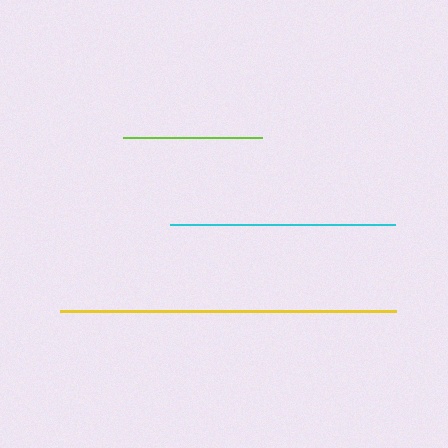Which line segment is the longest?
The yellow line is the longest at approximately 336 pixels.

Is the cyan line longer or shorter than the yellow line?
The yellow line is longer than the cyan line.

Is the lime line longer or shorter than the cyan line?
The cyan line is longer than the lime line.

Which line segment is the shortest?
The lime line is the shortest at approximately 139 pixels.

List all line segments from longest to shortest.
From longest to shortest: yellow, cyan, lime.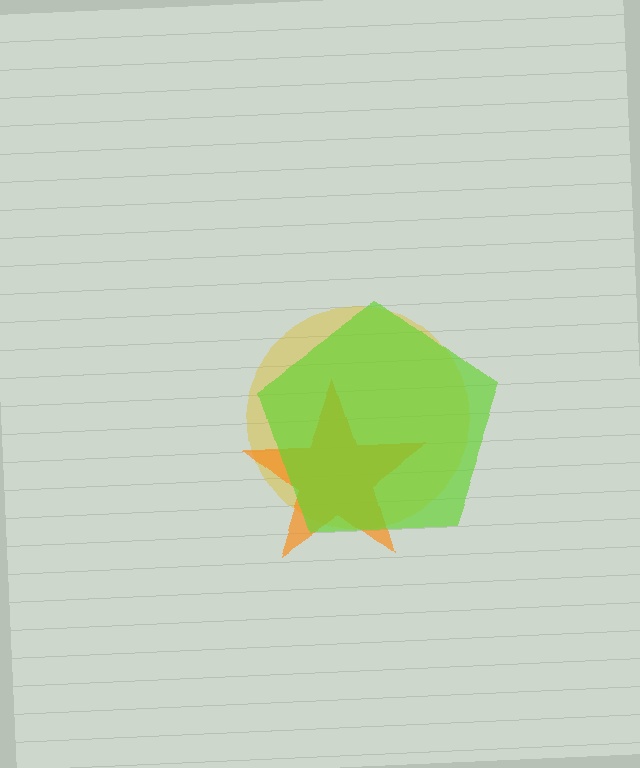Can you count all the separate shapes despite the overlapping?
Yes, there are 3 separate shapes.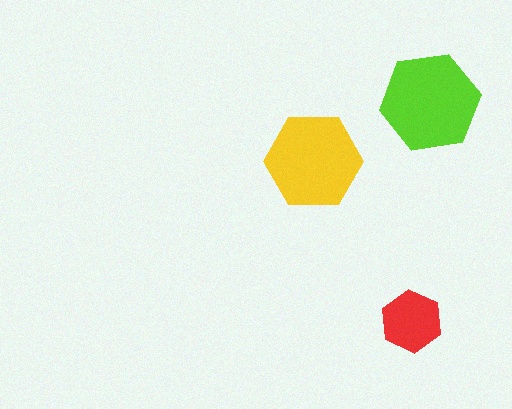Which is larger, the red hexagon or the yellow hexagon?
The yellow one.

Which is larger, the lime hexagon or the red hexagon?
The lime one.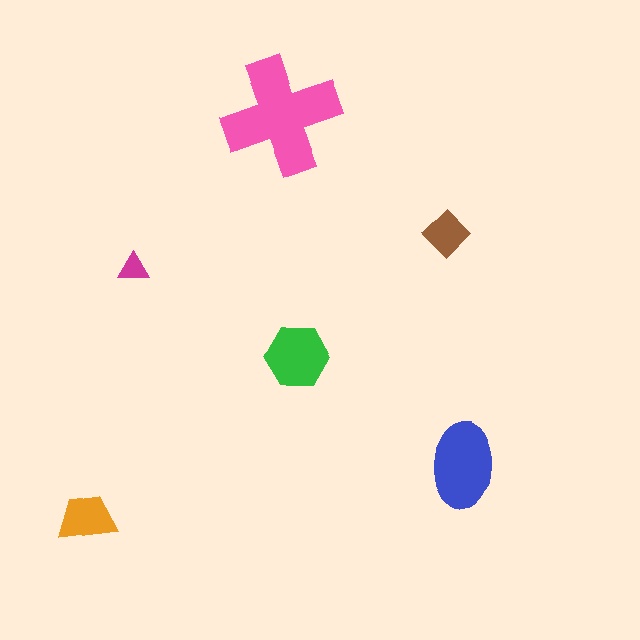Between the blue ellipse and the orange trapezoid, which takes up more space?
The blue ellipse.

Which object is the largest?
The pink cross.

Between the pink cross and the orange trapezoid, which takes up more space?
The pink cross.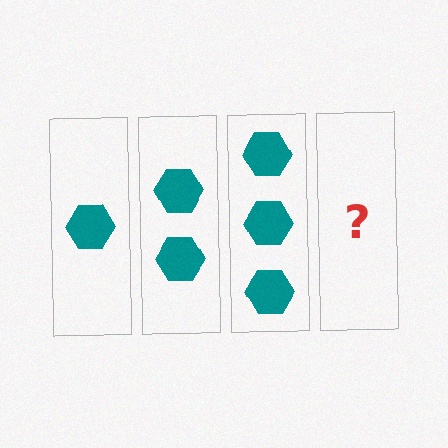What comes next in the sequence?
The next element should be 4 hexagons.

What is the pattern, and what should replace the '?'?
The pattern is that each step adds one more hexagon. The '?' should be 4 hexagons.